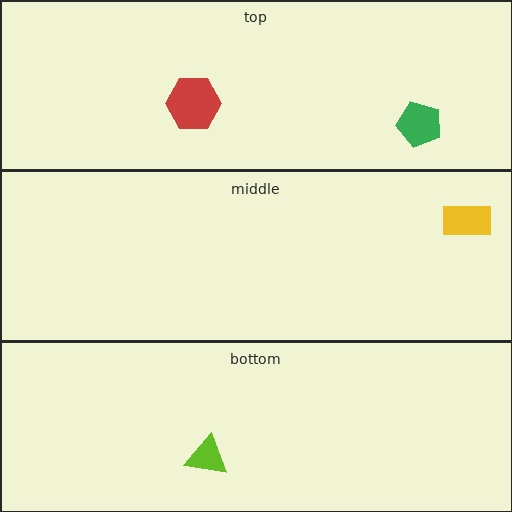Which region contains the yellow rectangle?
The middle region.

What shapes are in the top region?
The red hexagon, the green pentagon.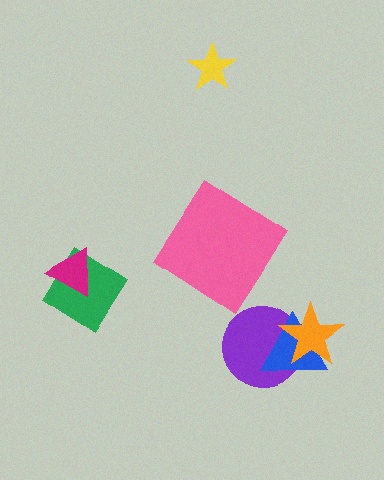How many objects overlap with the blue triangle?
2 objects overlap with the blue triangle.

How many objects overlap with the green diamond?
1 object overlaps with the green diamond.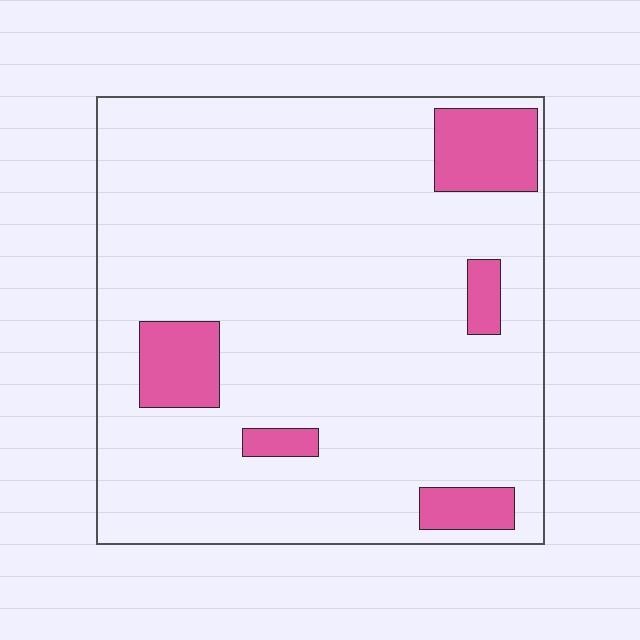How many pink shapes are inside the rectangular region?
5.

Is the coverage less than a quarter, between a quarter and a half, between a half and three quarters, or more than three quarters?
Less than a quarter.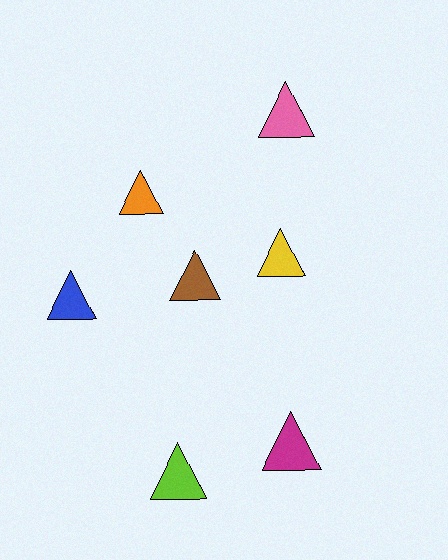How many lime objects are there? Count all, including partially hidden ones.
There is 1 lime object.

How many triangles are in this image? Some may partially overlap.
There are 7 triangles.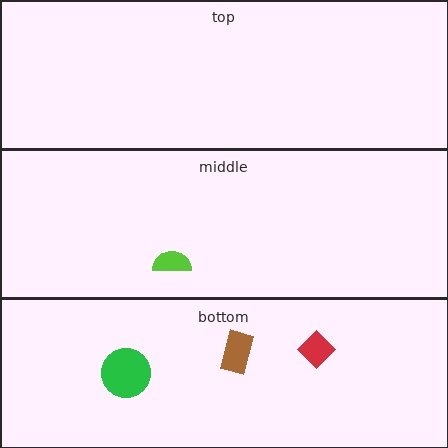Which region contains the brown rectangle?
The bottom region.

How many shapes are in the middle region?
1.